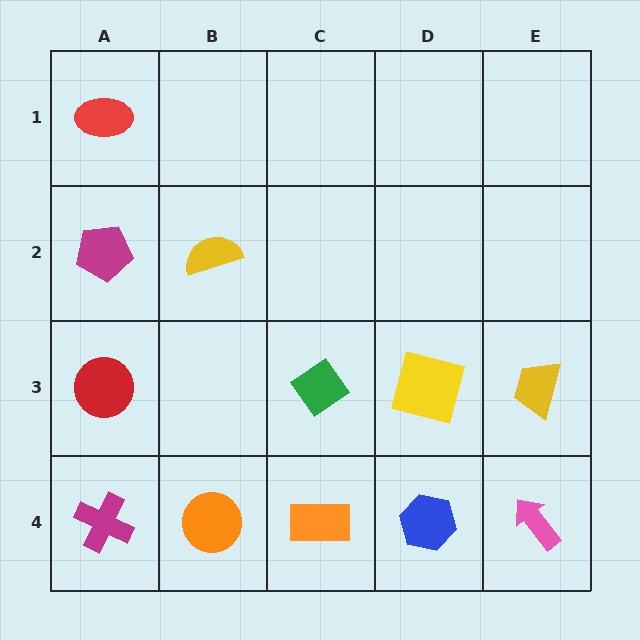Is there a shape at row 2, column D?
No, that cell is empty.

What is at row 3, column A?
A red circle.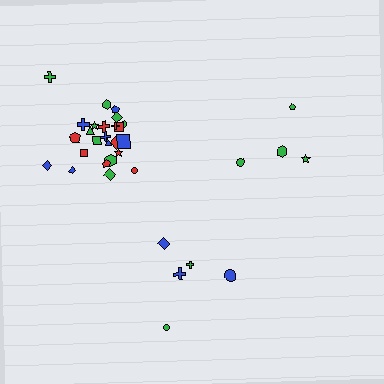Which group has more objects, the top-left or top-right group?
The top-left group.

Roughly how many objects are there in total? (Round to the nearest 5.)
Roughly 35 objects in total.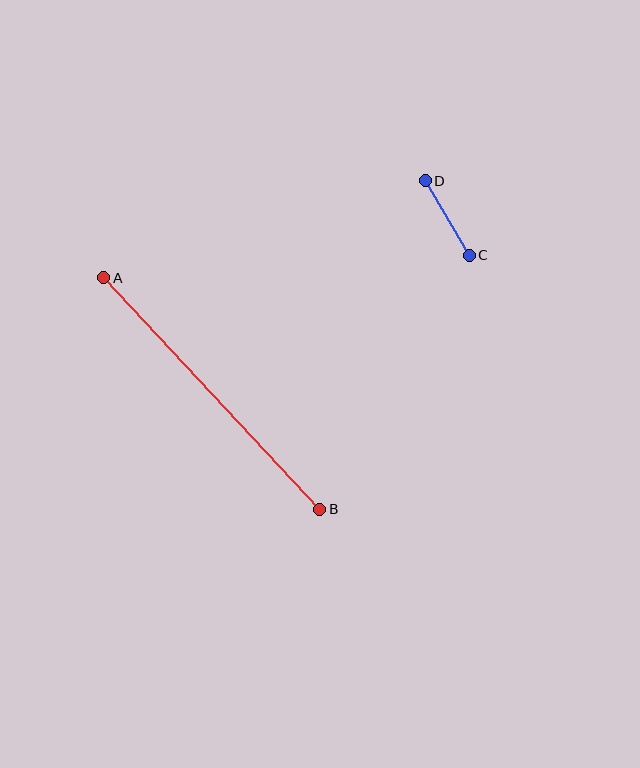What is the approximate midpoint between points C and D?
The midpoint is at approximately (447, 218) pixels.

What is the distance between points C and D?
The distance is approximately 87 pixels.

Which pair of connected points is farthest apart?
Points A and B are farthest apart.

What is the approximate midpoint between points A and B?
The midpoint is at approximately (212, 394) pixels.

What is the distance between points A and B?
The distance is approximately 317 pixels.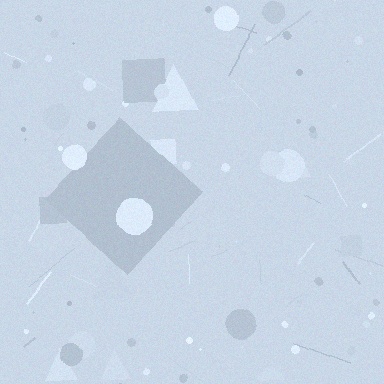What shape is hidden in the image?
A diamond is hidden in the image.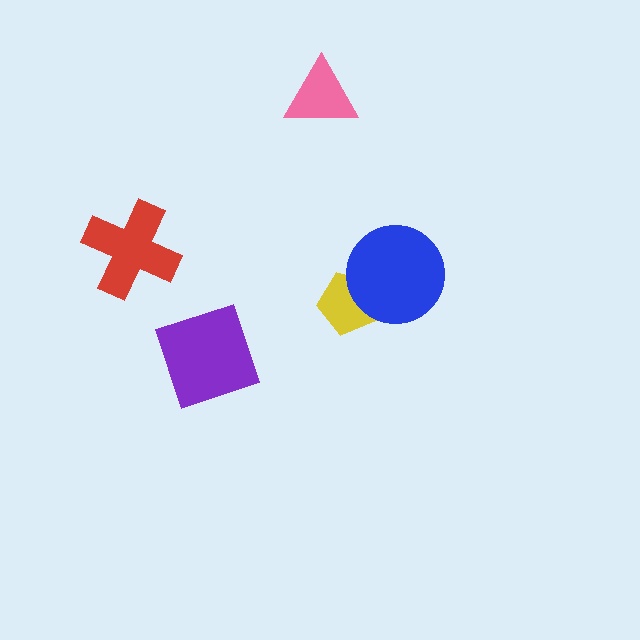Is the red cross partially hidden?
No, no other shape covers it.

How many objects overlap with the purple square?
0 objects overlap with the purple square.